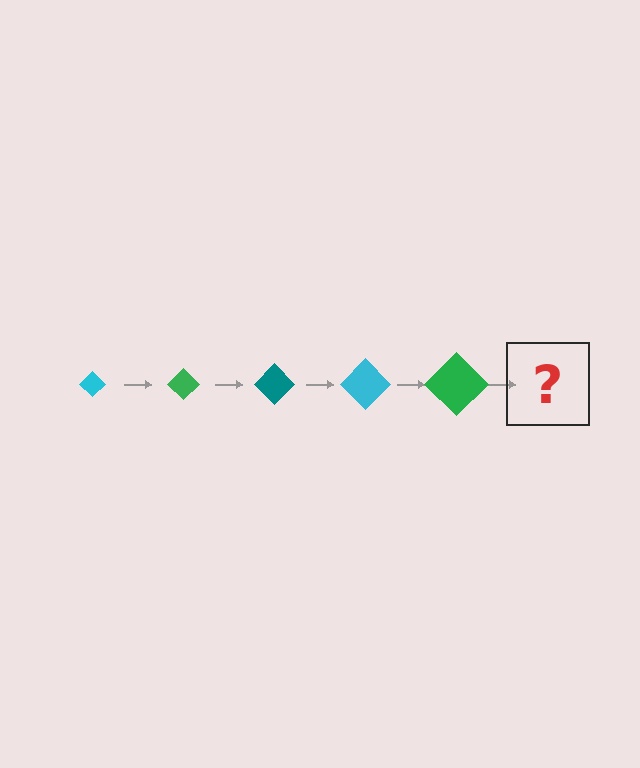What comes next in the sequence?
The next element should be a teal diamond, larger than the previous one.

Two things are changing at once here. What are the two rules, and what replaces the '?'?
The two rules are that the diamond grows larger each step and the color cycles through cyan, green, and teal. The '?' should be a teal diamond, larger than the previous one.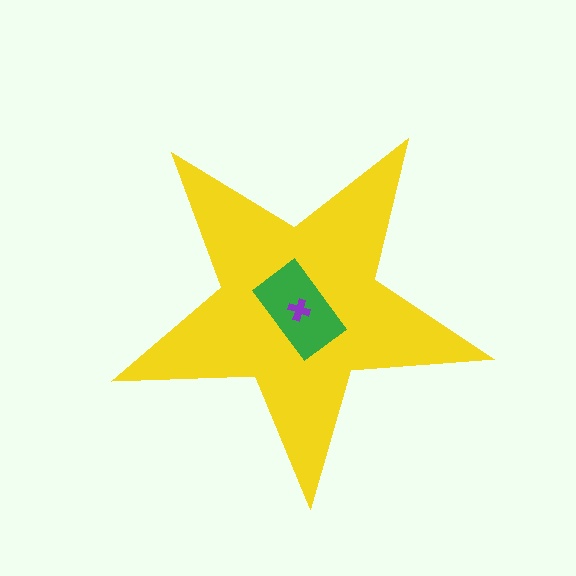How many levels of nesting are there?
3.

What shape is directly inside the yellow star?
The green rectangle.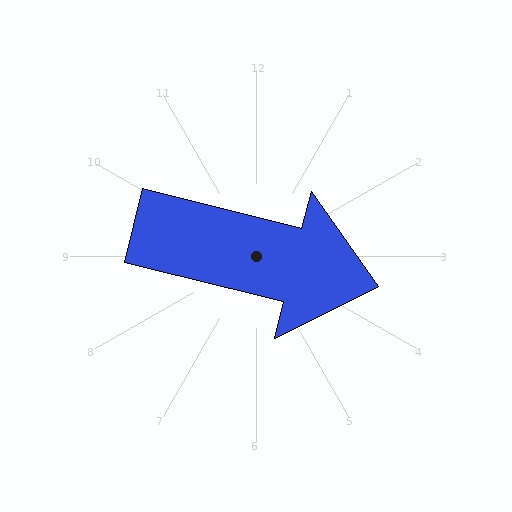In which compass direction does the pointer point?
East.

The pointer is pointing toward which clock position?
Roughly 3 o'clock.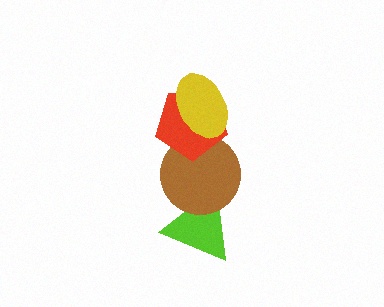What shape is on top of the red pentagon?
The yellow ellipse is on top of the red pentagon.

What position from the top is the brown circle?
The brown circle is 3rd from the top.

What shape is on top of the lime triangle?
The brown circle is on top of the lime triangle.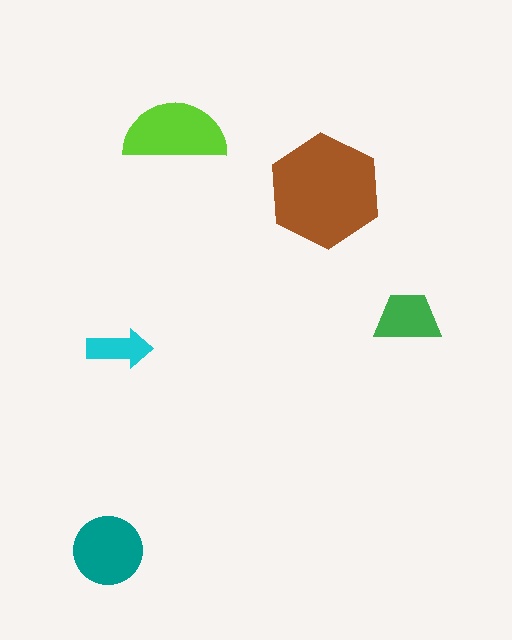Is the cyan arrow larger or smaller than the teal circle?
Smaller.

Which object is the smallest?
The cyan arrow.